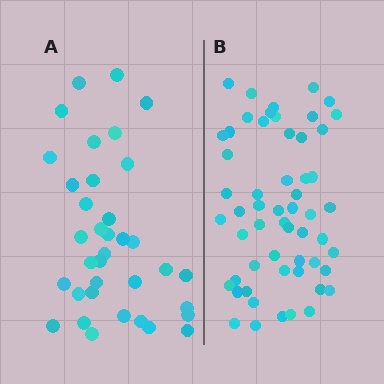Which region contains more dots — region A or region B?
Region B (the right region) has more dots.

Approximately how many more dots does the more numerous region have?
Region B has approximately 20 more dots than region A.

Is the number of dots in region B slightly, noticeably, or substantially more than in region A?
Region B has substantially more. The ratio is roughly 1.6 to 1.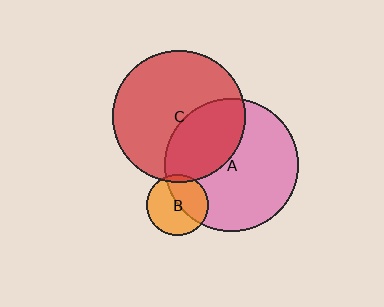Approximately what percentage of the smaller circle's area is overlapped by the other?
Approximately 45%.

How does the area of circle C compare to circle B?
Approximately 4.6 times.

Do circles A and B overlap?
Yes.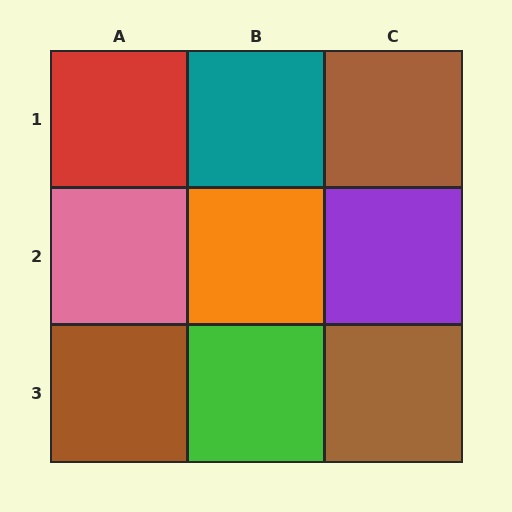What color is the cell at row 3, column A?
Brown.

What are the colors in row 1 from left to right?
Red, teal, brown.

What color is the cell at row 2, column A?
Pink.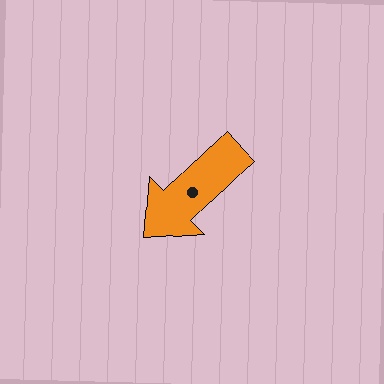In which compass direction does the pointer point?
Southwest.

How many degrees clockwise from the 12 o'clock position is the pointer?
Approximately 226 degrees.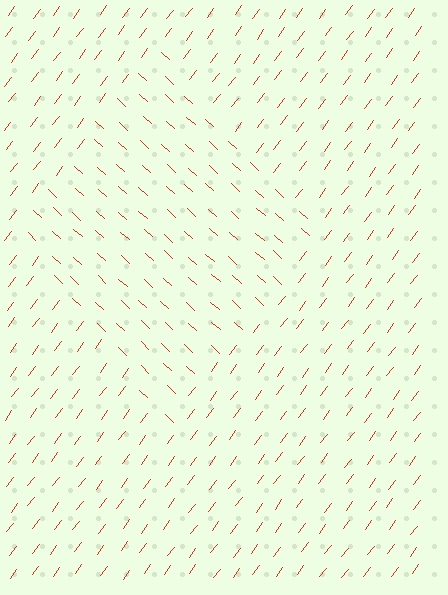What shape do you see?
I see a diamond.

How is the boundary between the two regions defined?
The boundary is defined purely by a change in line orientation (approximately 84 degrees difference). All lines are the same color and thickness.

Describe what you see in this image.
The image is filled with small red line segments. A diamond region in the image has lines oriented differently from the surrounding lines, creating a visible texture boundary.